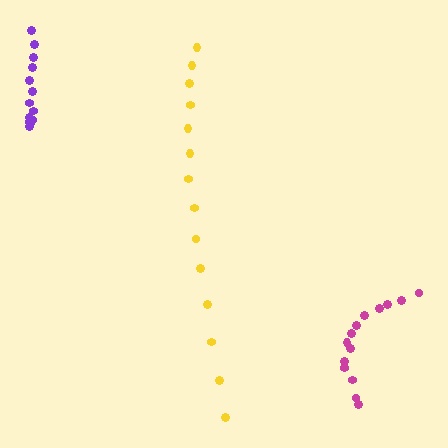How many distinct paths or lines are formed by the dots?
There are 3 distinct paths.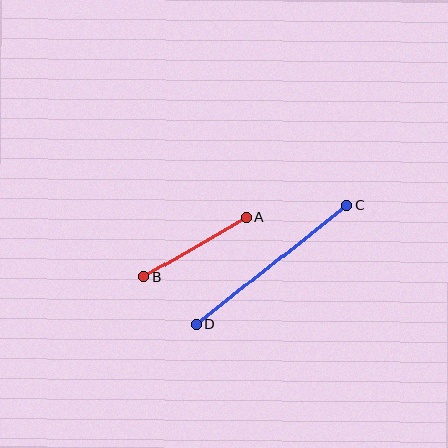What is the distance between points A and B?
The distance is approximately 119 pixels.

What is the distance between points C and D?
The distance is approximately 192 pixels.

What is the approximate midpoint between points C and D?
The midpoint is at approximately (272, 265) pixels.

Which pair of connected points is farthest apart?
Points C and D are farthest apart.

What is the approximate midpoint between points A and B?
The midpoint is at approximately (195, 247) pixels.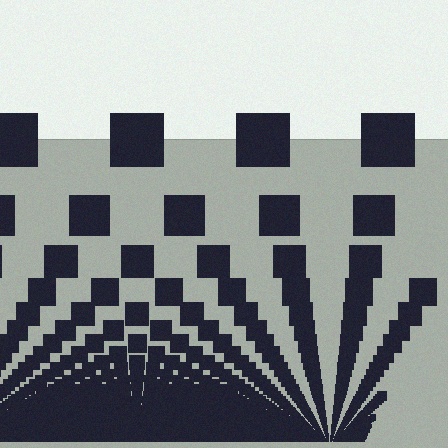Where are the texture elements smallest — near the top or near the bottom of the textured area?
Near the bottom.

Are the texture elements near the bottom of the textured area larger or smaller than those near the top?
Smaller. The gradient is inverted — elements near the bottom are smaller and denser.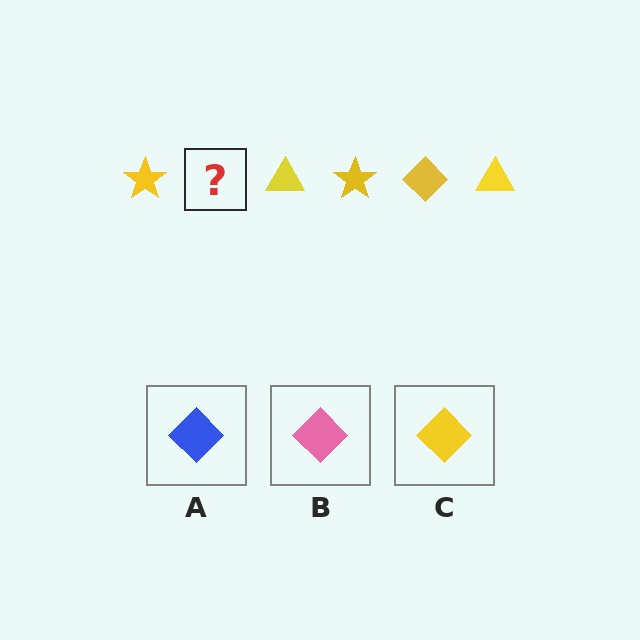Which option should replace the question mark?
Option C.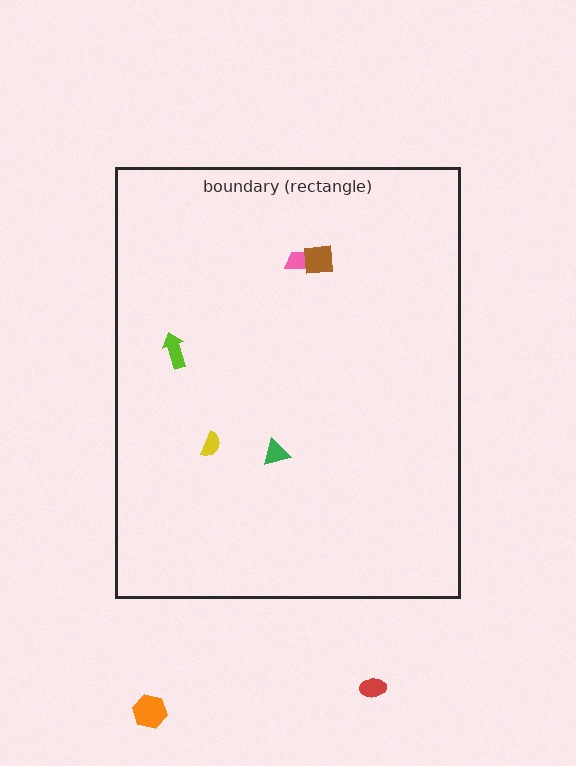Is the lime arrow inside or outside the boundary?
Inside.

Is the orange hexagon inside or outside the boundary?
Outside.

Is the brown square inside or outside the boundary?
Inside.